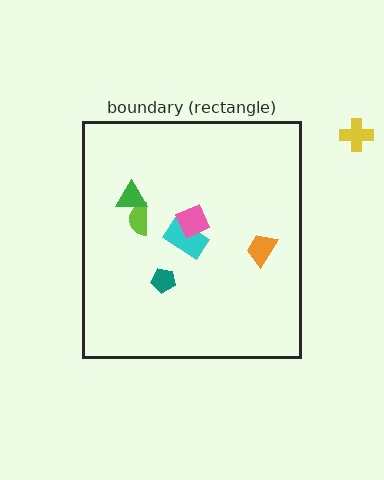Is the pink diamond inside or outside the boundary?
Inside.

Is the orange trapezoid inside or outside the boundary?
Inside.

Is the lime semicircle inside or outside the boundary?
Inside.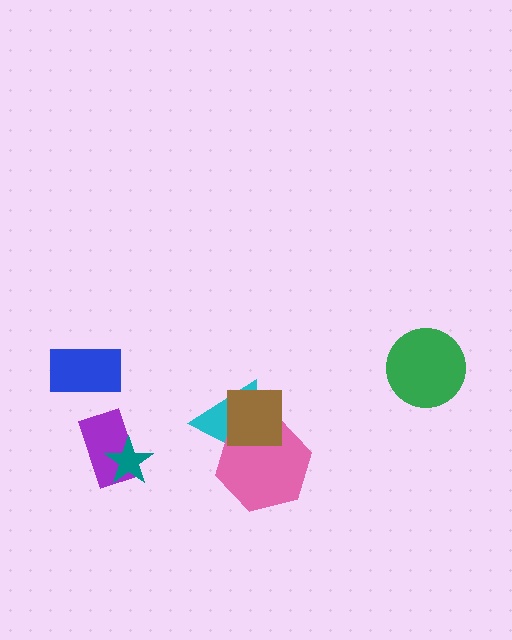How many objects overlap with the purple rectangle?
1 object overlaps with the purple rectangle.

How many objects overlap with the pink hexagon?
2 objects overlap with the pink hexagon.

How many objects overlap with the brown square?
2 objects overlap with the brown square.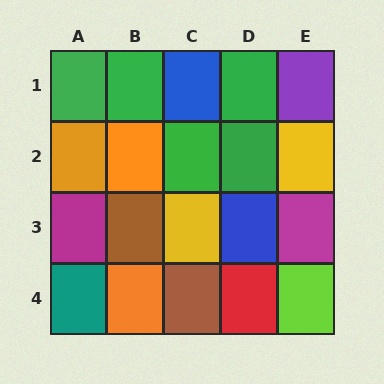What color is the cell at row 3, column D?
Blue.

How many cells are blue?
2 cells are blue.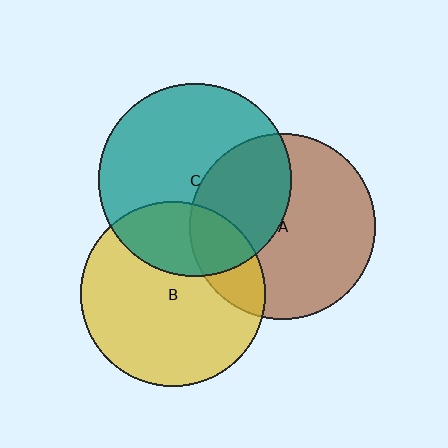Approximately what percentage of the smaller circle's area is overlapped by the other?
Approximately 40%.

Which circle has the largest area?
Circle C (teal).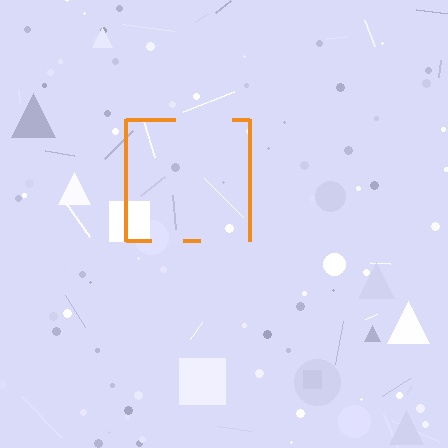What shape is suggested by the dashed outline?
The dashed outline suggests a square.